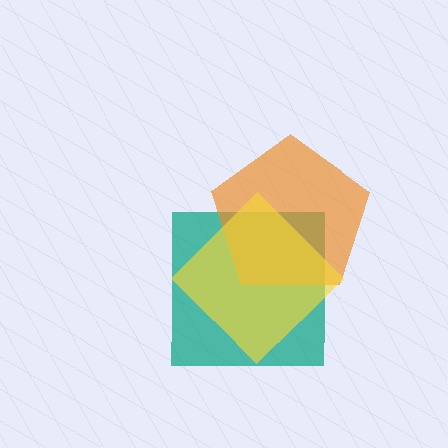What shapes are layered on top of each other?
The layered shapes are: a teal square, an orange pentagon, a yellow diamond.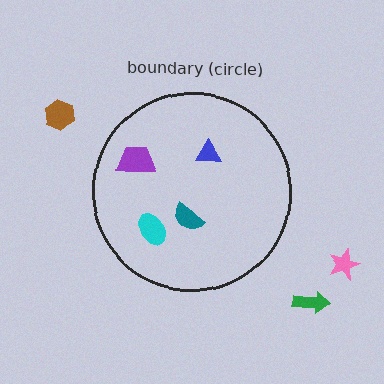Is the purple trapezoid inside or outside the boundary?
Inside.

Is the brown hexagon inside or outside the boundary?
Outside.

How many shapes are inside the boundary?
4 inside, 3 outside.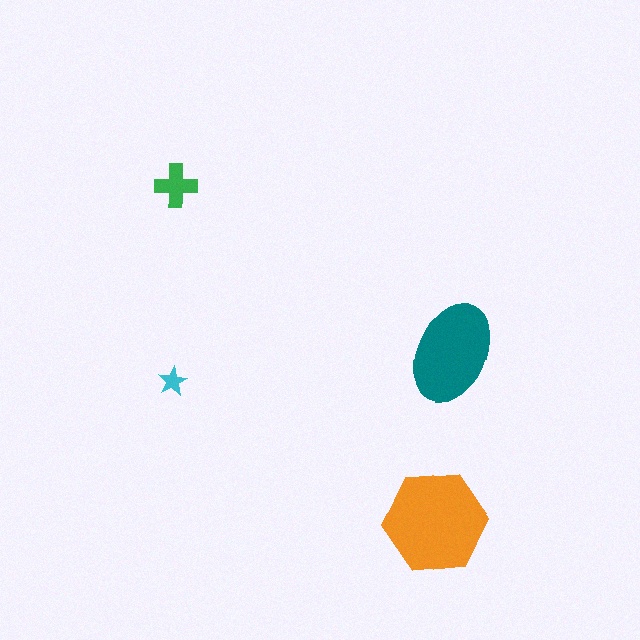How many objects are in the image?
There are 4 objects in the image.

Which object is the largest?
The orange hexagon.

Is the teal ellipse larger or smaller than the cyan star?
Larger.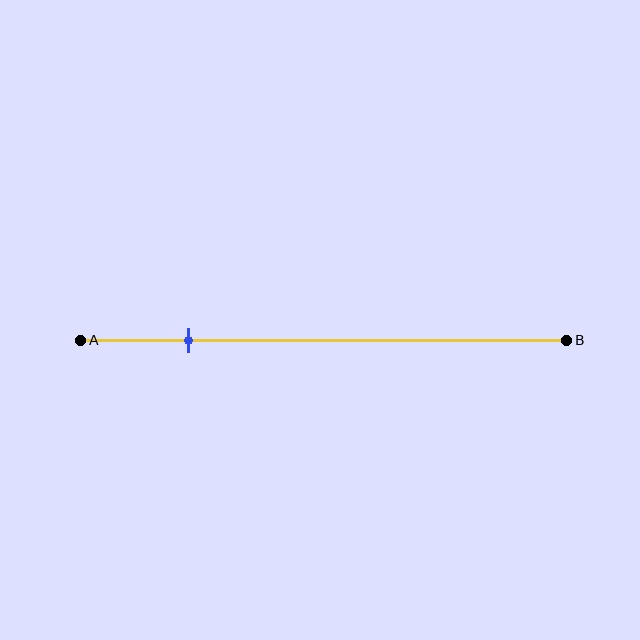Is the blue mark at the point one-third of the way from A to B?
No, the mark is at about 20% from A, not at the 33% one-third point.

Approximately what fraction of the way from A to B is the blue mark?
The blue mark is approximately 20% of the way from A to B.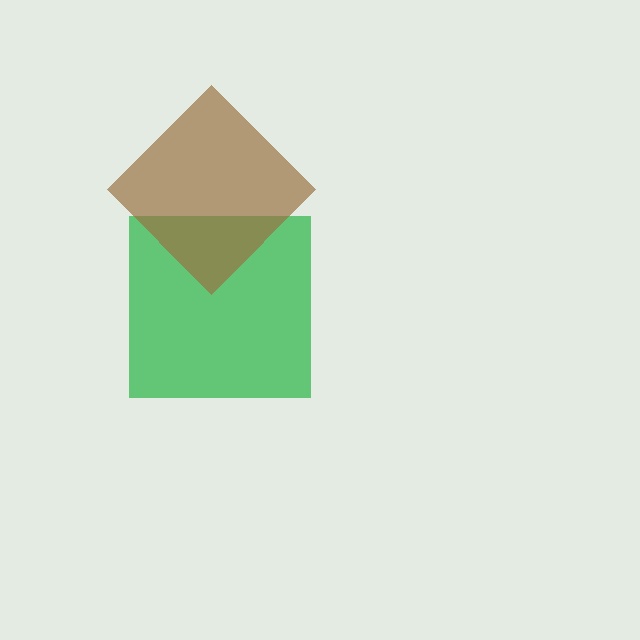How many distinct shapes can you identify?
There are 2 distinct shapes: a green square, a brown diamond.